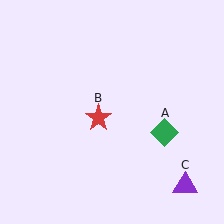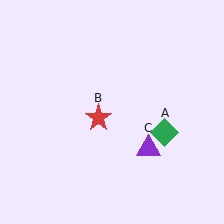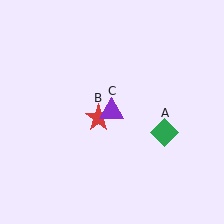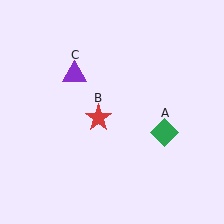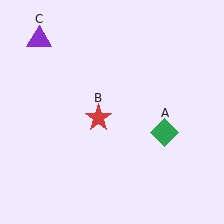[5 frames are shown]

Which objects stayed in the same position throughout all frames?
Green diamond (object A) and red star (object B) remained stationary.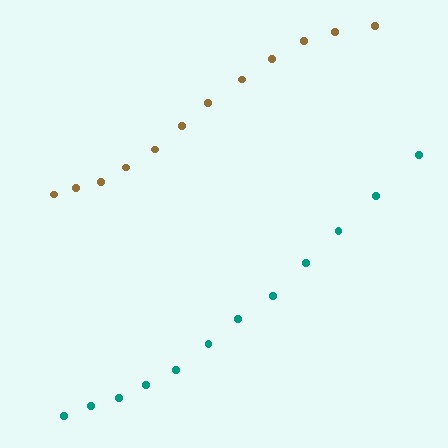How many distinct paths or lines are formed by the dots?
There are 2 distinct paths.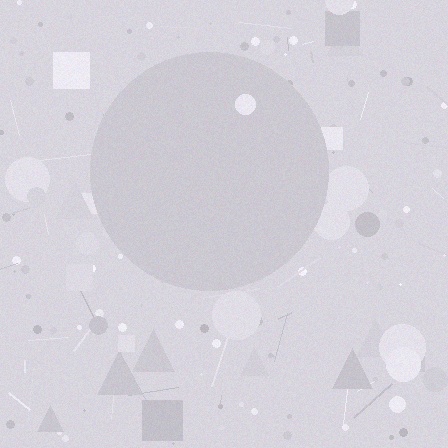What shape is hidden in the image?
A circle is hidden in the image.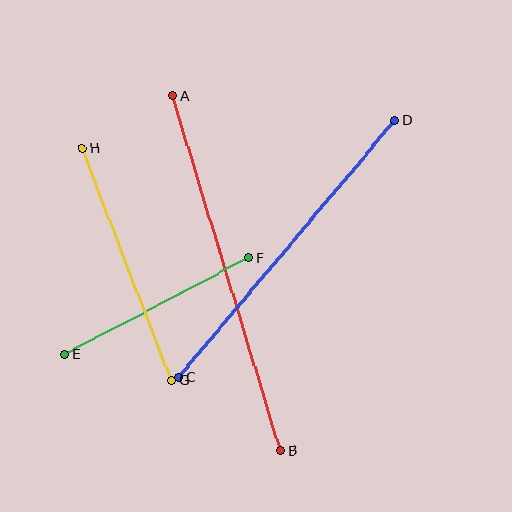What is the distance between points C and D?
The distance is approximately 336 pixels.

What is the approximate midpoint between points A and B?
The midpoint is at approximately (227, 273) pixels.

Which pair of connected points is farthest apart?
Points A and B are farthest apart.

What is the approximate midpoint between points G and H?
The midpoint is at approximately (127, 264) pixels.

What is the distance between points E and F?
The distance is approximately 208 pixels.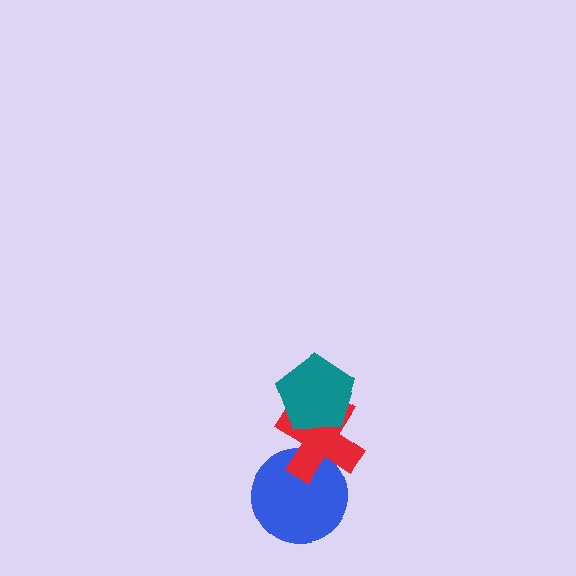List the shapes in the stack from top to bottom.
From top to bottom: the teal pentagon, the red cross, the blue circle.